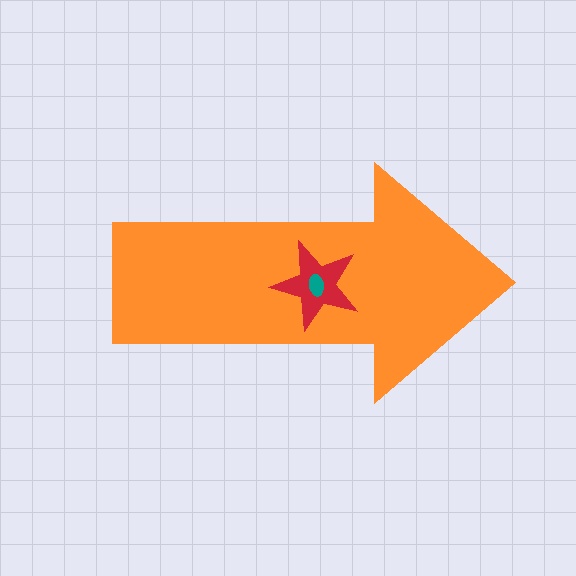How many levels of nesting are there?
3.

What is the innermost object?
The teal ellipse.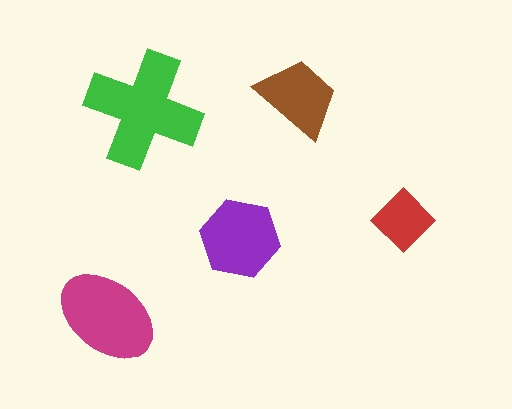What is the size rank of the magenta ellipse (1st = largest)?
2nd.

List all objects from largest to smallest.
The green cross, the magenta ellipse, the purple hexagon, the brown trapezoid, the red diamond.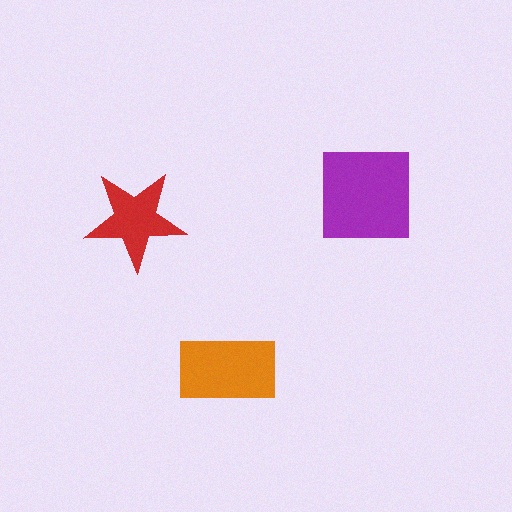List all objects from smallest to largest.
The red star, the orange rectangle, the purple square.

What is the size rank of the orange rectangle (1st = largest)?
2nd.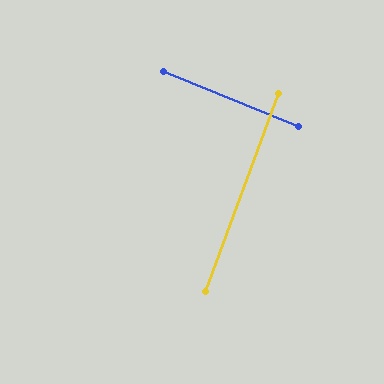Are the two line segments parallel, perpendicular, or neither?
Perpendicular — they meet at approximately 88°.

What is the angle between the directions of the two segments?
Approximately 88 degrees.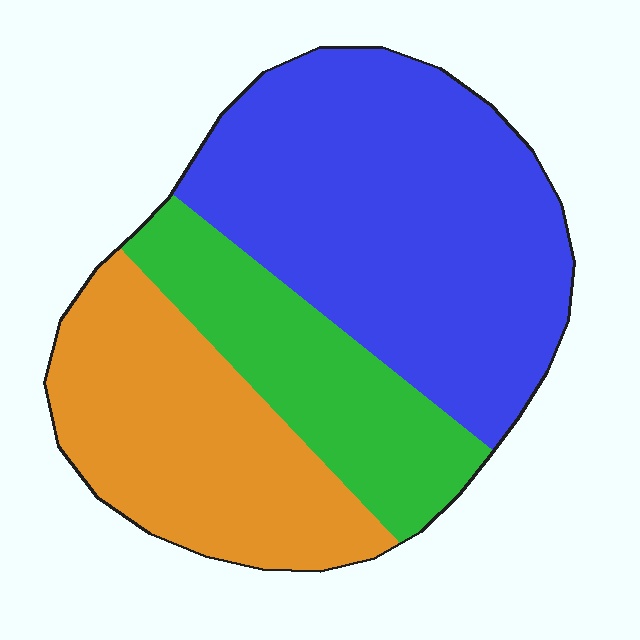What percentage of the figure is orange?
Orange takes up about one third (1/3) of the figure.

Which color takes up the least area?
Green, at roughly 20%.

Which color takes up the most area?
Blue, at roughly 50%.